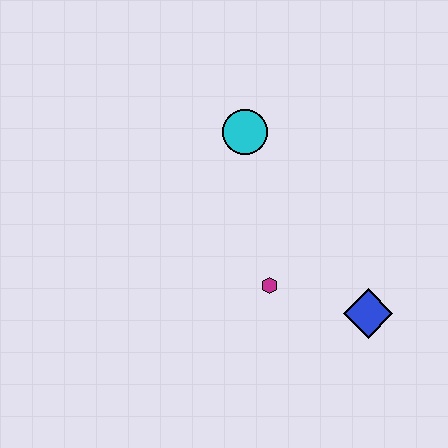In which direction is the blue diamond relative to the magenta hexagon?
The blue diamond is to the right of the magenta hexagon.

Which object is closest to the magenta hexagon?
The blue diamond is closest to the magenta hexagon.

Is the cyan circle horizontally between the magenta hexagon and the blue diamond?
No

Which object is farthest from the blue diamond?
The cyan circle is farthest from the blue diamond.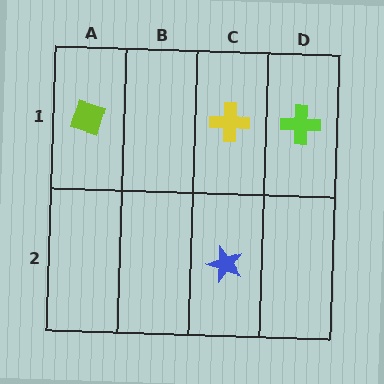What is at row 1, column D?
A lime cross.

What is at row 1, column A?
A lime diamond.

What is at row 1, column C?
A yellow cross.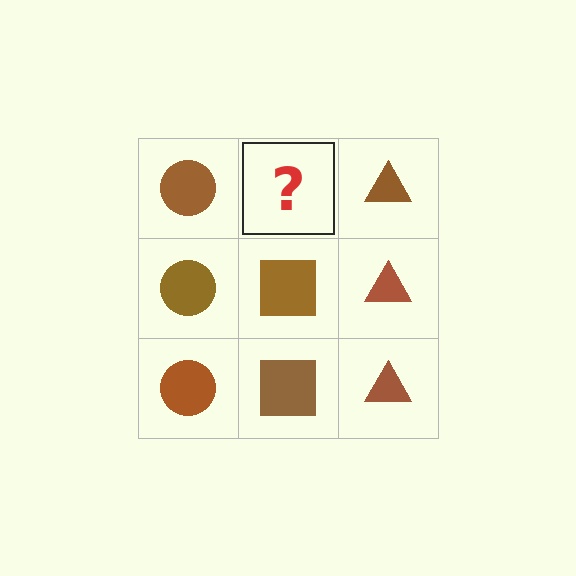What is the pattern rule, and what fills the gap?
The rule is that each column has a consistent shape. The gap should be filled with a brown square.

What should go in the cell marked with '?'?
The missing cell should contain a brown square.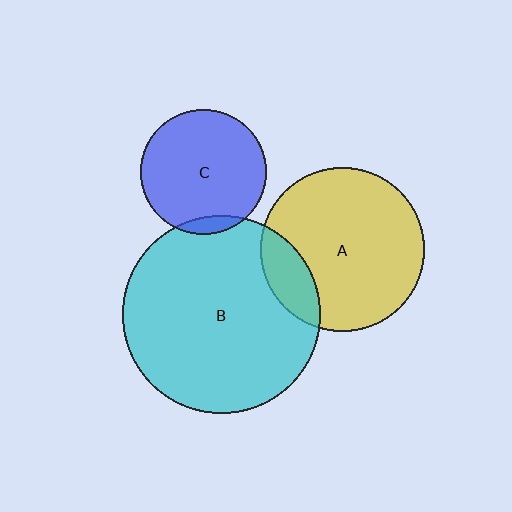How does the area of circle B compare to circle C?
Approximately 2.5 times.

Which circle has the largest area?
Circle B (cyan).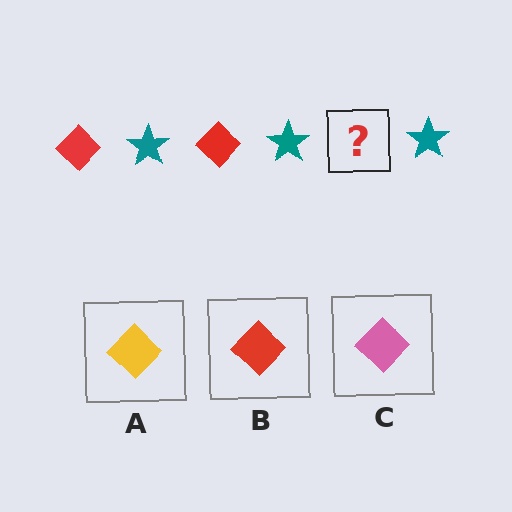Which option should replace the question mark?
Option B.